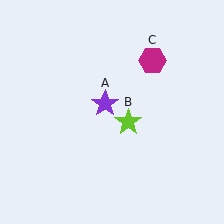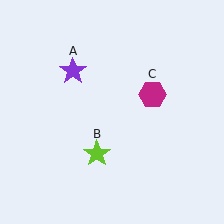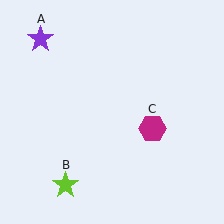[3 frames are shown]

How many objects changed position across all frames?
3 objects changed position: purple star (object A), lime star (object B), magenta hexagon (object C).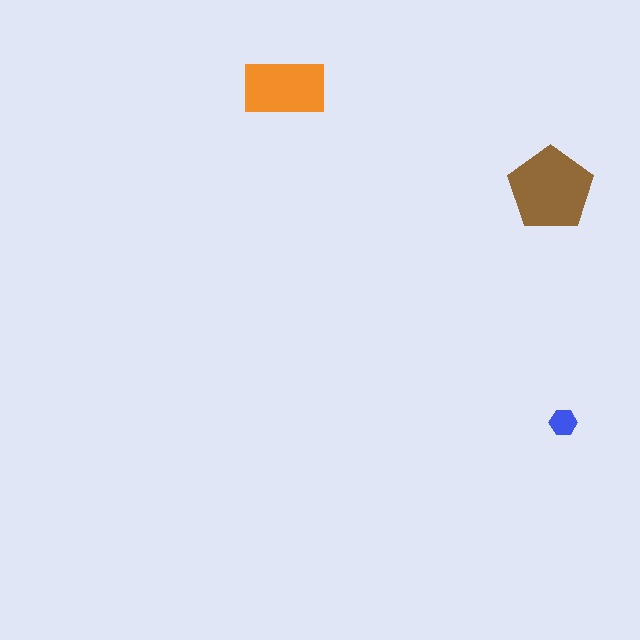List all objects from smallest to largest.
The blue hexagon, the orange rectangle, the brown pentagon.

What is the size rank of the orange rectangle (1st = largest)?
2nd.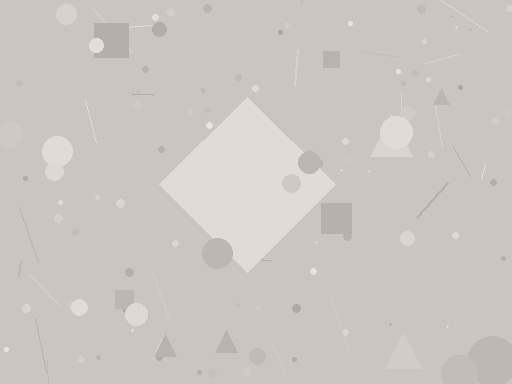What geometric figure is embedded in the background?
A diamond is embedded in the background.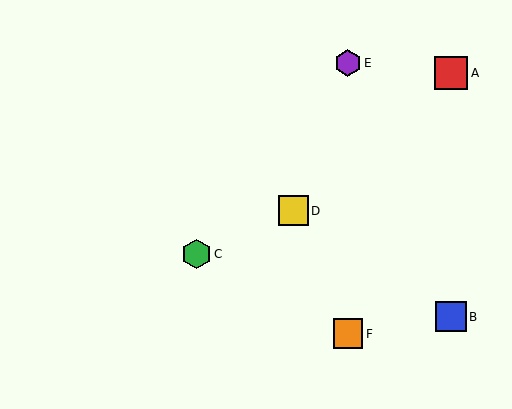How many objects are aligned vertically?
2 objects (E, F) are aligned vertically.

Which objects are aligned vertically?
Objects E, F are aligned vertically.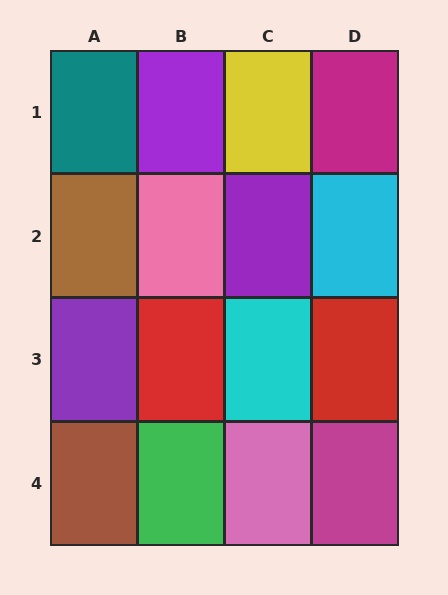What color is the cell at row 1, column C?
Yellow.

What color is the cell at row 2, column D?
Cyan.